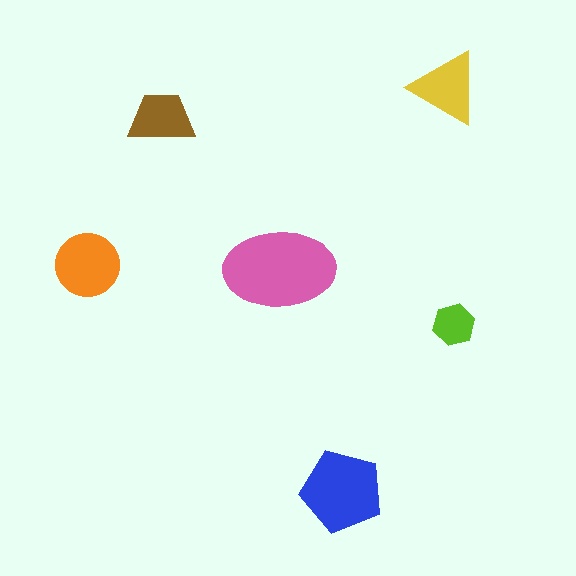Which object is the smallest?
The lime hexagon.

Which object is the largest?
The pink ellipse.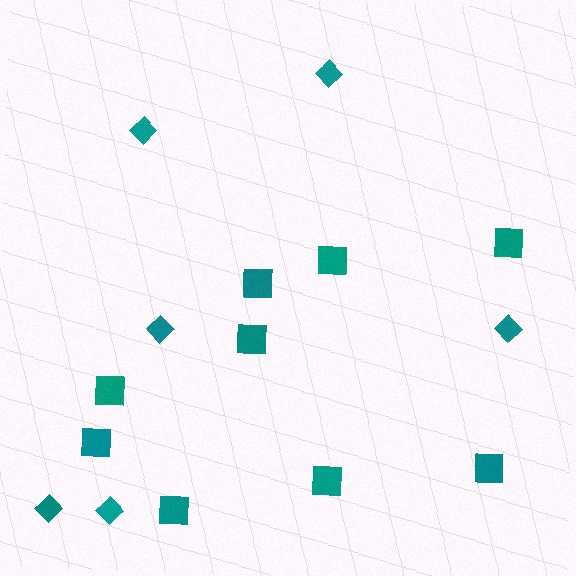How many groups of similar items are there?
There are 2 groups: one group of diamonds (6) and one group of squares (9).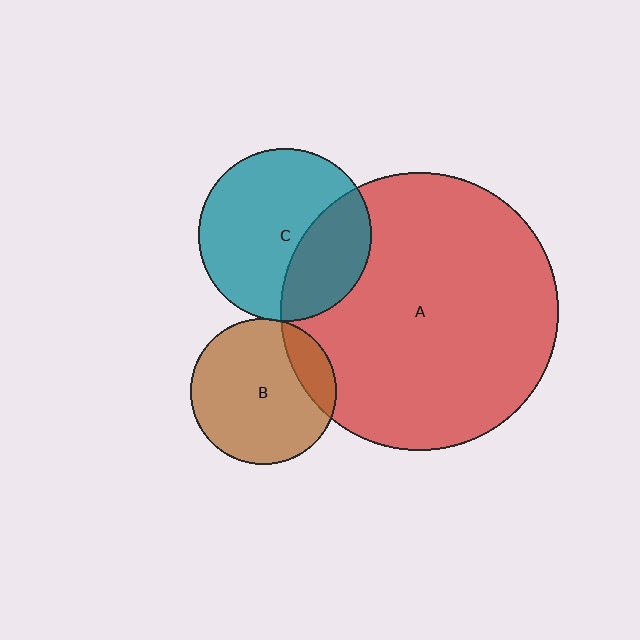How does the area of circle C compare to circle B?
Approximately 1.4 times.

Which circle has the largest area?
Circle A (red).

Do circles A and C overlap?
Yes.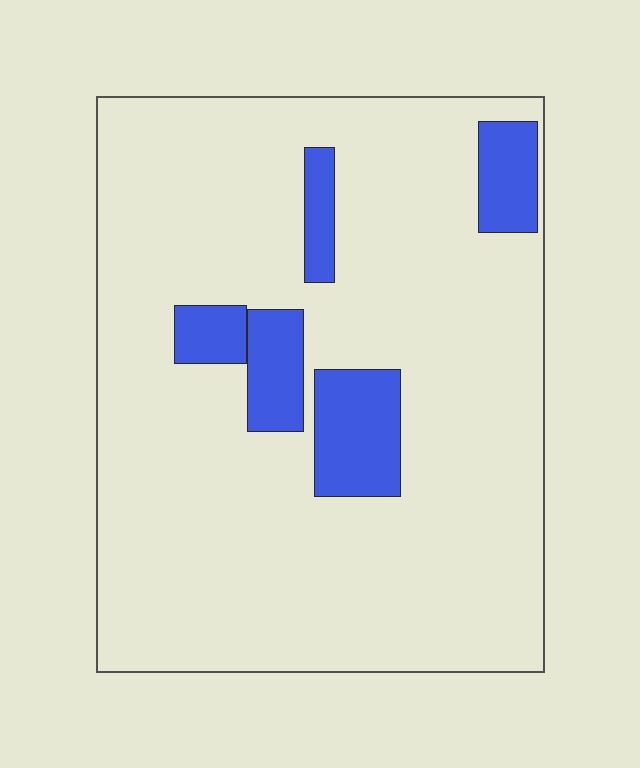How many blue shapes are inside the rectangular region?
5.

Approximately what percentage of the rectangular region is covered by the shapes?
Approximately 15%.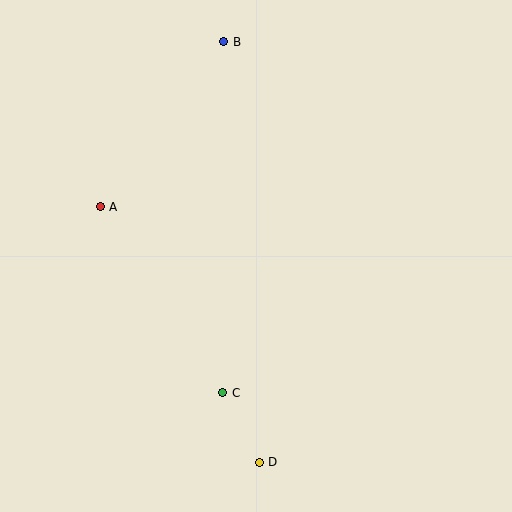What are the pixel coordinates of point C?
Point C is at (223, 393).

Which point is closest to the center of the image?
Point C at (223, 393) is closest to the center.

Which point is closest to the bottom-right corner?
Point D is closest to the bottom-right corner.